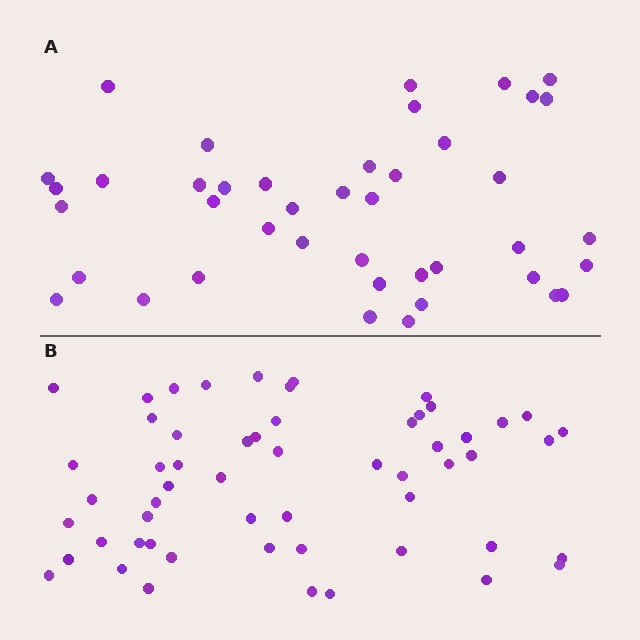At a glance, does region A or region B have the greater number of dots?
Region B (the bottom region) has more dots.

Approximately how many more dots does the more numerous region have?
Region B has approximately 15 more dots than region A.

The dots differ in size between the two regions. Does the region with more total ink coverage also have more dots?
No. Region A has more total ink coverage because its dots are larger, but region B actually contains more individual dots. Total area can be misleading — the number of items is what matters here.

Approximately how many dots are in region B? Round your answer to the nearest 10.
About 60 dots. (The exact count is 56, which rounds to 60.)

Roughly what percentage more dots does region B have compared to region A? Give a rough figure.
About 35% more.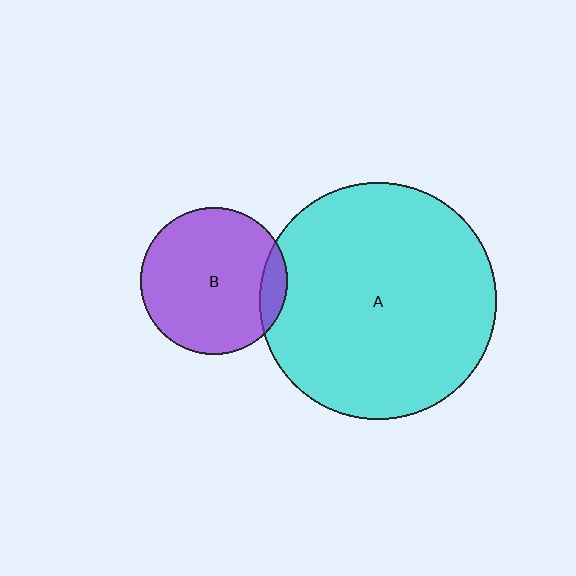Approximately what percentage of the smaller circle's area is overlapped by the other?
Approximately 10%.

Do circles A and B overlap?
Yes.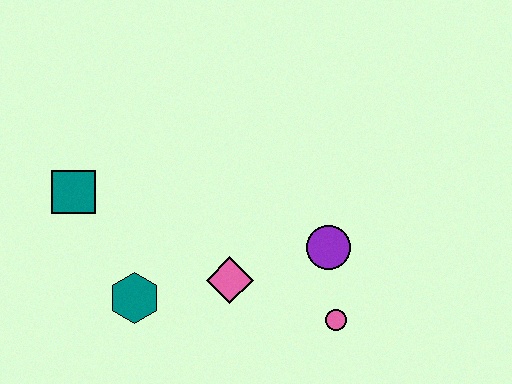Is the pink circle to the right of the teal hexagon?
Yes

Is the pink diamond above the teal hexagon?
Yes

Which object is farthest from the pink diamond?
The teal square is farthest from the pink diamond.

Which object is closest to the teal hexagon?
The pink diamond is closest to the teal hexagon.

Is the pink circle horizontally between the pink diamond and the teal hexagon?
No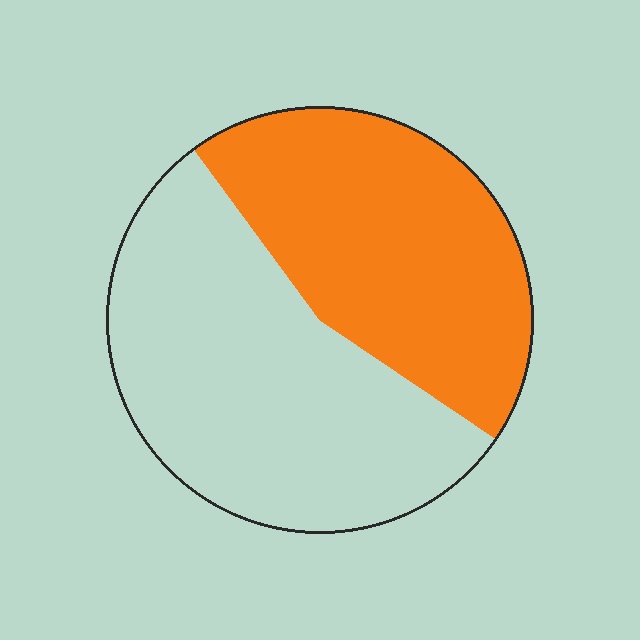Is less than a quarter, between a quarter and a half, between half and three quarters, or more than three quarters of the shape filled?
Between a quarter and a half.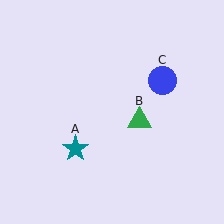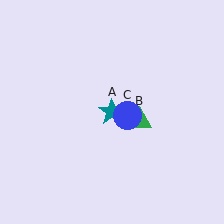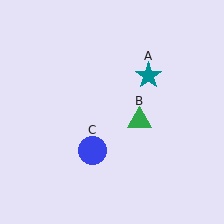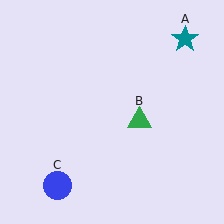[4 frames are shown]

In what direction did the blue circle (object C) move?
The blue circle (object C) moved down and to the left.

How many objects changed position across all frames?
2 objects changed position: teal star (object A), blue circle (object C).